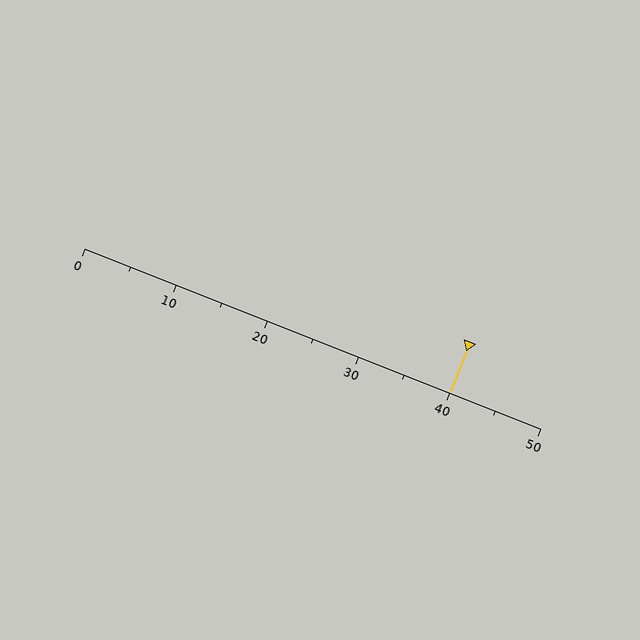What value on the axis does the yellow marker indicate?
The marker indicates approximately 40.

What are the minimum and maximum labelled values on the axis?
The axis runs from 0 to 50.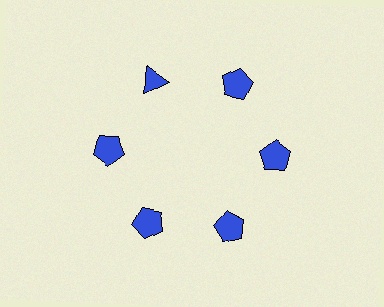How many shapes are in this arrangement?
There are 6 shapes arranged in a ring pattern.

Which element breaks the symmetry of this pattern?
The blue triangle at roughly the 11 o'clock position breaks the symmetry. All other shapes are blue pentagons.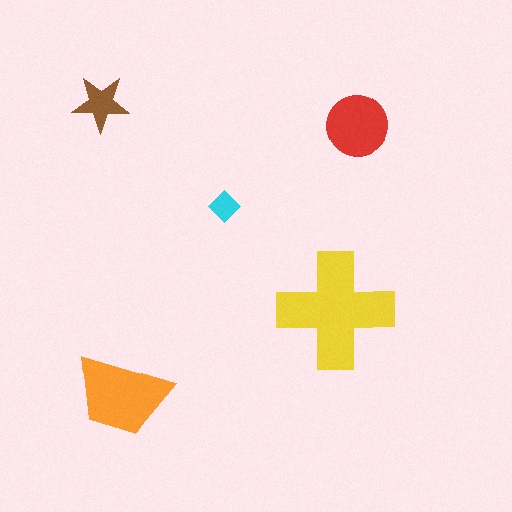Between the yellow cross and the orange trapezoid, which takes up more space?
The yellow cross.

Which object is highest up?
The brown star is topmost.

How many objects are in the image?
There are 5 objects in the image.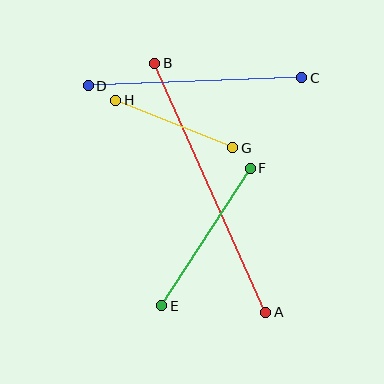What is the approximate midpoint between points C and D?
The midpoint is at approximately (195, 82) pixels.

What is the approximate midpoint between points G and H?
The midpoint is at approximately (174, 124) pixels.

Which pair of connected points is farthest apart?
Points A and B are farthest apart.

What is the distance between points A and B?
The distance is approximately 273 pixels.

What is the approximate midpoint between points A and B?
The midpoint is at approximately (210, 188) pixels.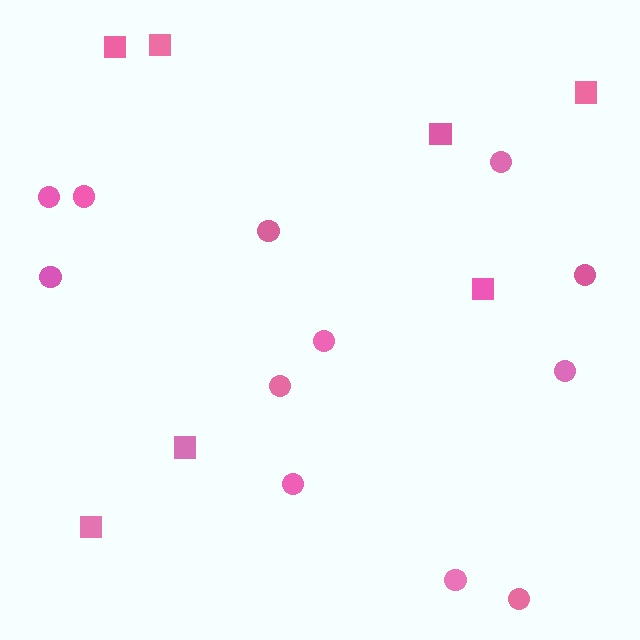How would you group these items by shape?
There are 2 groups: one group of squares (7) and one group of circles (12).